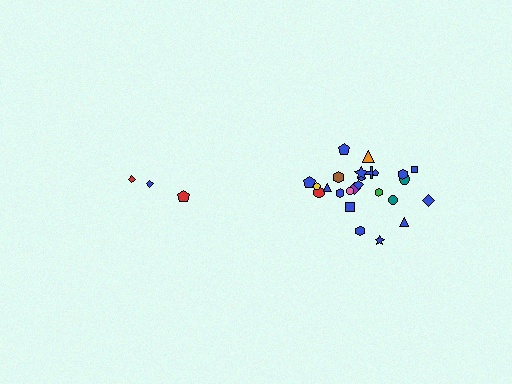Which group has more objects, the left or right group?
The right group.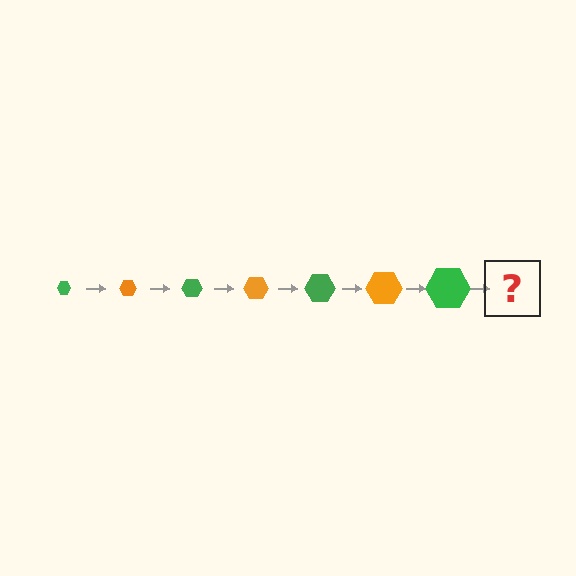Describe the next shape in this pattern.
It should be an orange hexagon, larger than the previous one.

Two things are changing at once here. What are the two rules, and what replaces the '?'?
The two rules are that the hexagon grows larger each step and the color cycles through green and orange. The '?' should be an orange hexagon, larger than the previous one.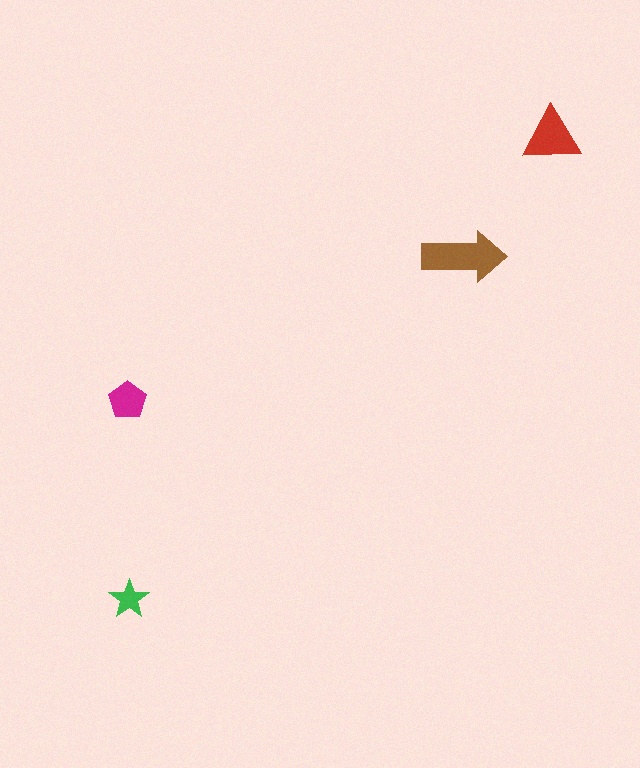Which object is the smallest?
The green star.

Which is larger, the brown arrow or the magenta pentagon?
The brown arrow.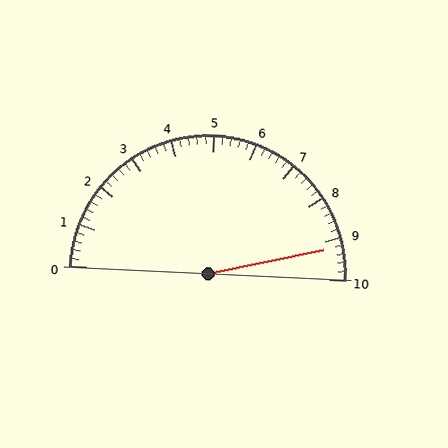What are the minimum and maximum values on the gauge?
The gauge ranges from 0 to 10.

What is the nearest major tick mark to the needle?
The nearest major tick mark is 9.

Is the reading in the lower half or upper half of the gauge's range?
The reading is in the upper half of the range (0 to 10).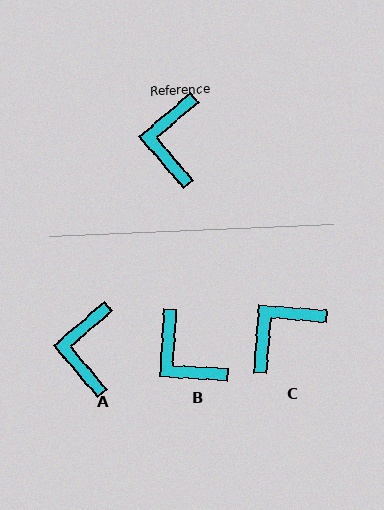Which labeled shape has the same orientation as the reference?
A.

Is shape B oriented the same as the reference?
No, it is off by about 46 degrees.